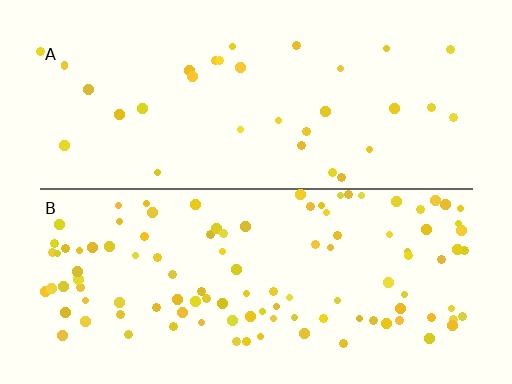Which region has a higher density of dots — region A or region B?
B (the bottom).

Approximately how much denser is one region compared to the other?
Approximately 3.3× — region B over region A.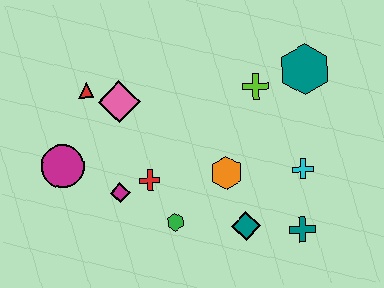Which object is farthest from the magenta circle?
The teal hexagon is farthest from the magenta circle.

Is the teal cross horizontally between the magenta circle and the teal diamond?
No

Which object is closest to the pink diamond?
The red triangle is closest to the pink diamond.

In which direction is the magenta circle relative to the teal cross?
The magenta circle is to the left of the teal cross.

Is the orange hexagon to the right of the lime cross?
No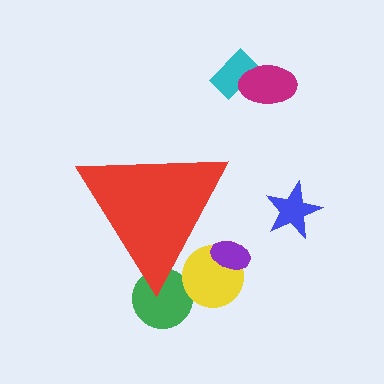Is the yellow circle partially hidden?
Yes, the yellow circle is partially hidden behind the red triangle.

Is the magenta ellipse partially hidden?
No, the magenta ellipse is fully visible.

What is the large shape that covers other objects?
A red triangle.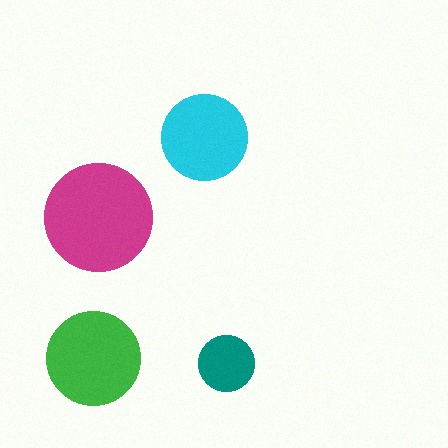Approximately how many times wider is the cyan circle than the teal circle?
About 1.5 times wider.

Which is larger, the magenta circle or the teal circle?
The magenta one.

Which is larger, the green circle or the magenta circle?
The magenta one.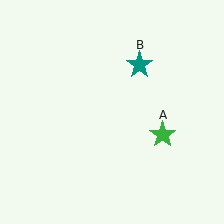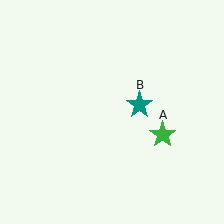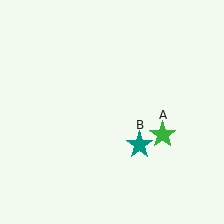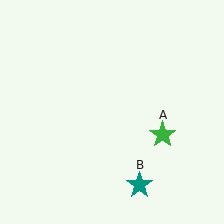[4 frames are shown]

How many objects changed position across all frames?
1 object changed position: teal star (object B).